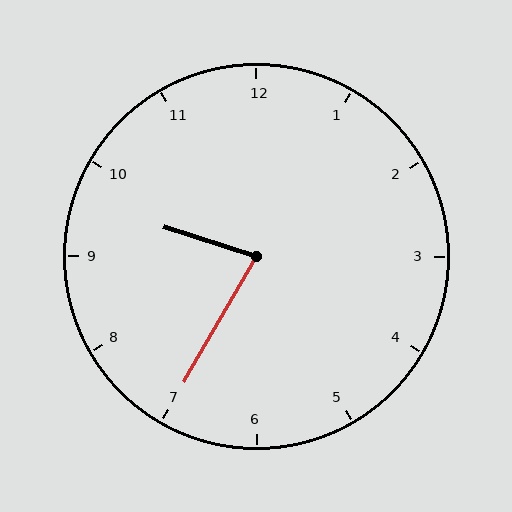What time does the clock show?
9:35.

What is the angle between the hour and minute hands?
Approximately 78 degrees.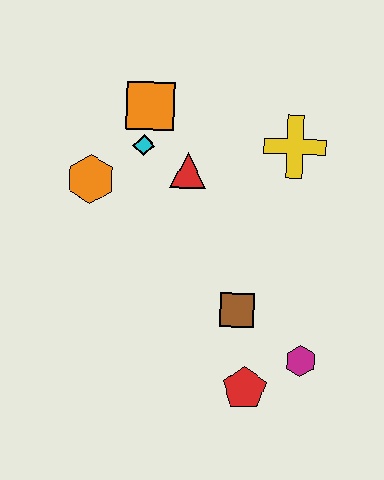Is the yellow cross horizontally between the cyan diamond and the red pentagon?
No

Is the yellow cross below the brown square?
No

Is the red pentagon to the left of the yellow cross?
Yes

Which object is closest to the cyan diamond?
The orange square is closest to the cyan diamond.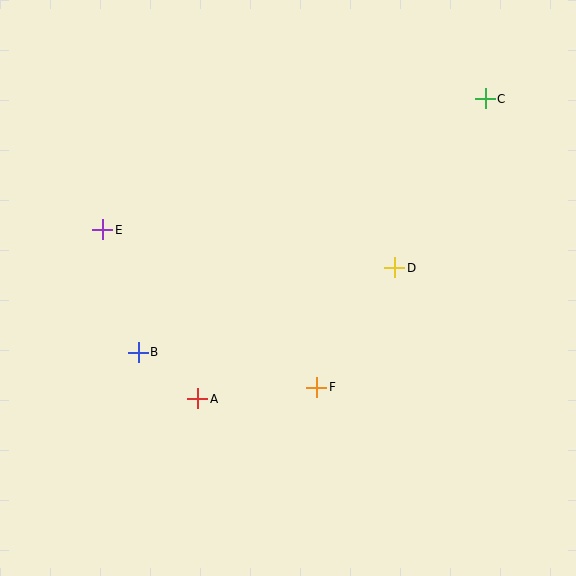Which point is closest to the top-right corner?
Point C is closest to the top-right corner.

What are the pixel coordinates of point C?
Point C is at (485, 99).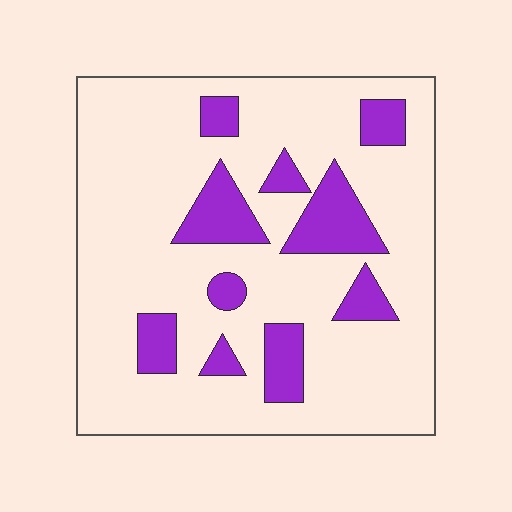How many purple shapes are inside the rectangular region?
10.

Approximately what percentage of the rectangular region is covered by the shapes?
Approximately 20%.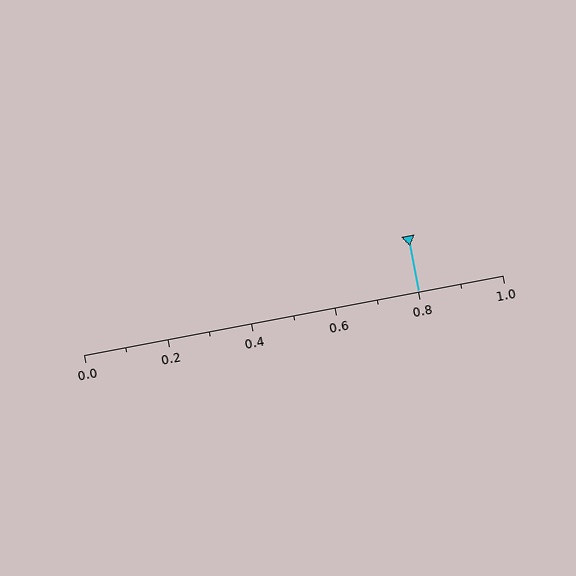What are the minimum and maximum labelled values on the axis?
The axis runs from 0.0 to 1.0.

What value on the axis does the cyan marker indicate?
The marker indicates approximately 0.8.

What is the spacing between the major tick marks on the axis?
The major ticks are spaced 0.2 apart.